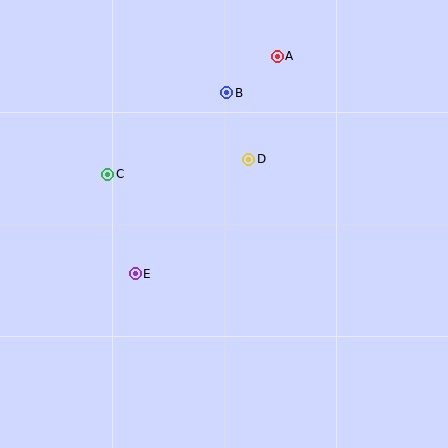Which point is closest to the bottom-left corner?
Point E is closest to the bottom-left corner.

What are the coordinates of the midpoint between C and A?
The midpoint between C and A is at (192, 115).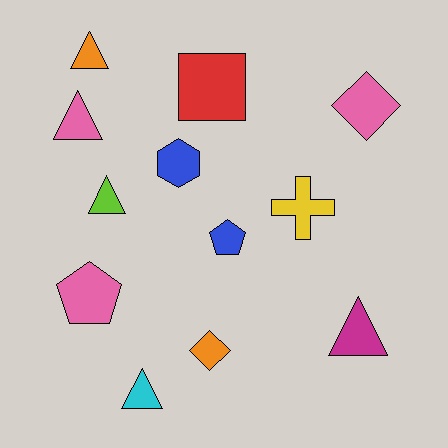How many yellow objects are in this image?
There is 1 yellow object.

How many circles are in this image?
There are no circles.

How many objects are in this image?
There are 12 objects.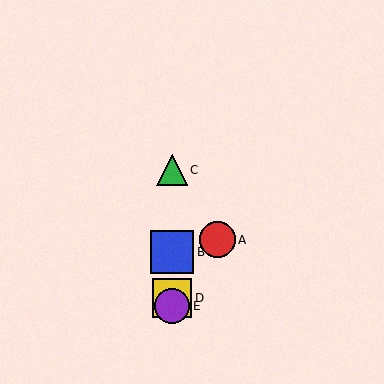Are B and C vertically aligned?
Yes, both are at x≈172.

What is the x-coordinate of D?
Object D is at x≈172.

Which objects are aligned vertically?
Objects B, C, D, E are aligned vertically.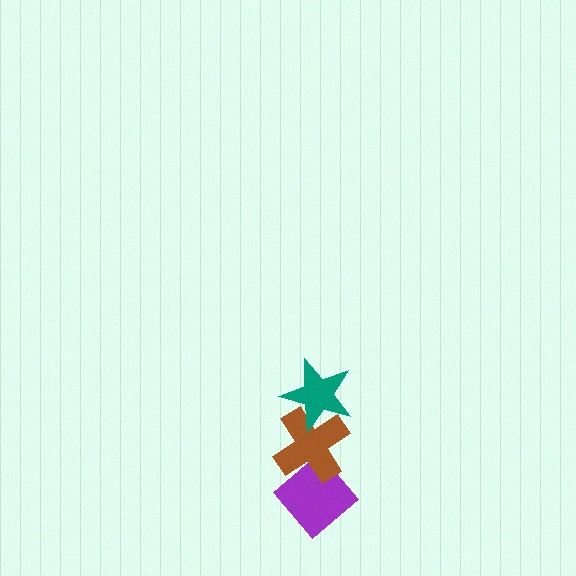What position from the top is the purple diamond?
The purple diamond is 3rd from the top.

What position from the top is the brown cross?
The brown cross is 2nd from the top.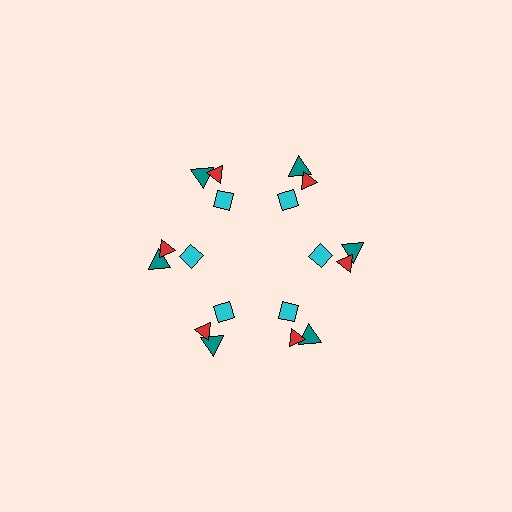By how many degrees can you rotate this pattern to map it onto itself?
The pattern maps onto itself every 60 degrees of rotation.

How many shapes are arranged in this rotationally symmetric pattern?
There are 18 shapes, arranged in 6 groups of 3.